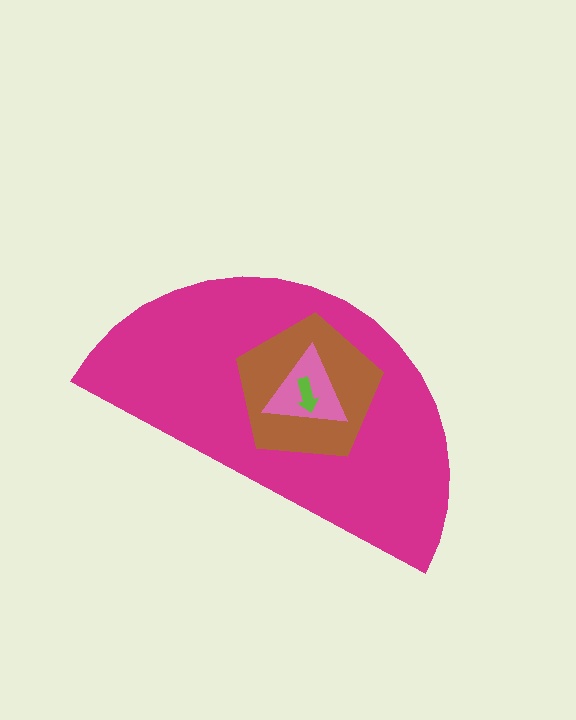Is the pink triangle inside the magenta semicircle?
Yes.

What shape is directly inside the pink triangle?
The lime arrow.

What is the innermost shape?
The lime arrow.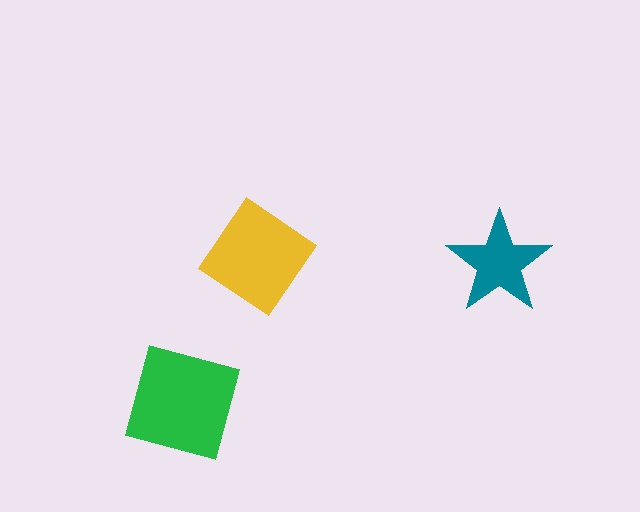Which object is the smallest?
The teal star.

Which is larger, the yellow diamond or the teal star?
The yellow diamond.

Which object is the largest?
The green square.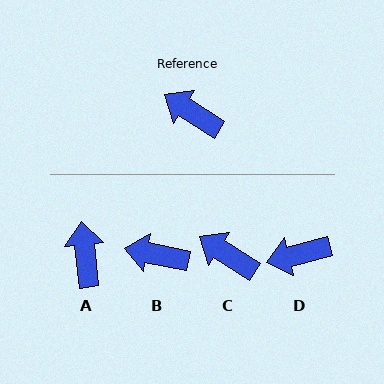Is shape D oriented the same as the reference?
No, it is off by about 47 degrees.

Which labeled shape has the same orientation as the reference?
C.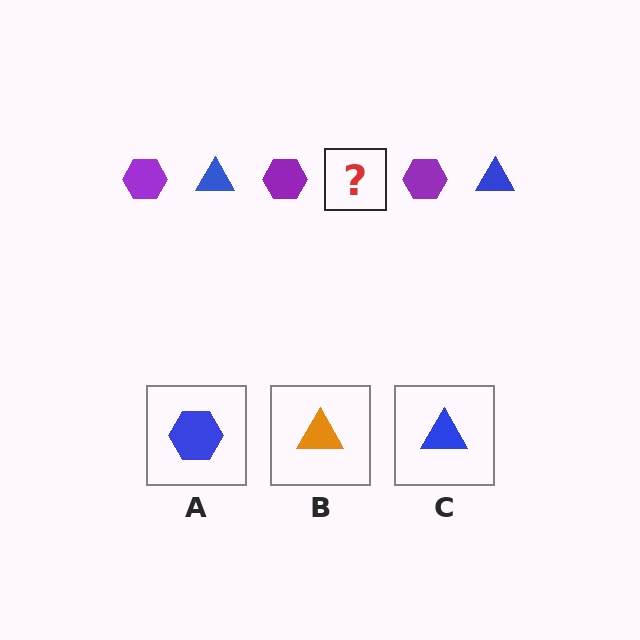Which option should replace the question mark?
Option C.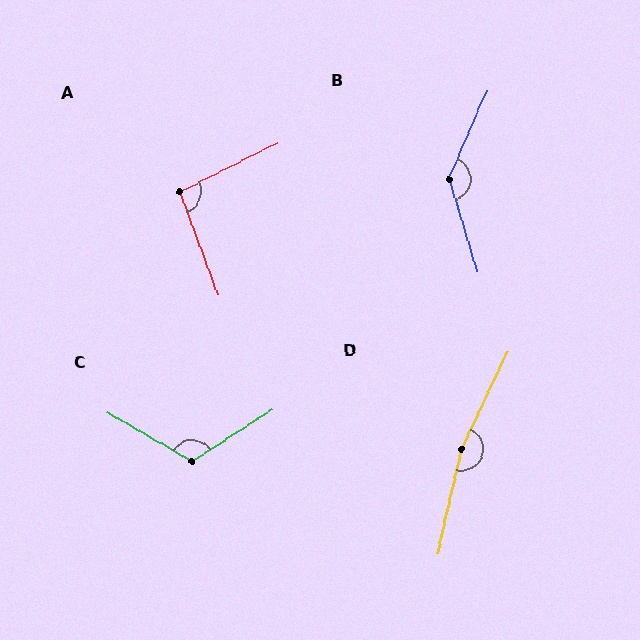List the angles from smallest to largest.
A (96°), C (117°), B (140°), D (168°).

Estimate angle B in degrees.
Approximately 140 degrees.